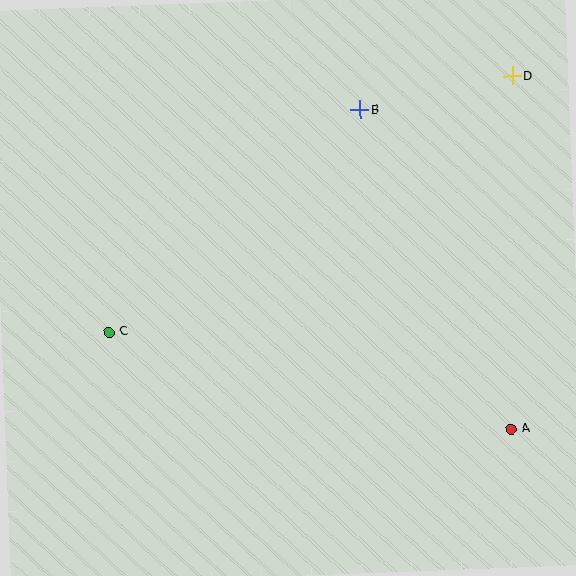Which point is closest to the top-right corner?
Point D is closest to the top-right corner.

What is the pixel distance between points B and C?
The distance between B and C is 336 pixels.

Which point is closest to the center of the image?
Point C at (109, 332) is closest to the center.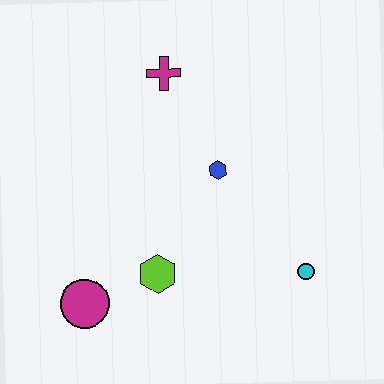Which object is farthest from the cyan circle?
The magenta cross is farthest from the cyan circle.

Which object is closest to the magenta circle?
The lime hexagon is closest to the magenta circle.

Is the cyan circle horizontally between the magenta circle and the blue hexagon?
No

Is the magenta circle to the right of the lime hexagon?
No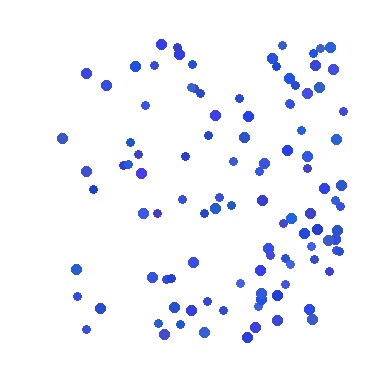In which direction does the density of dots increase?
From left to right, with the right side densest.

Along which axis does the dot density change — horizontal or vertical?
Horizontal.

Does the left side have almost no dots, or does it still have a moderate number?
Still a moderate number, just noticeably fewer than the right.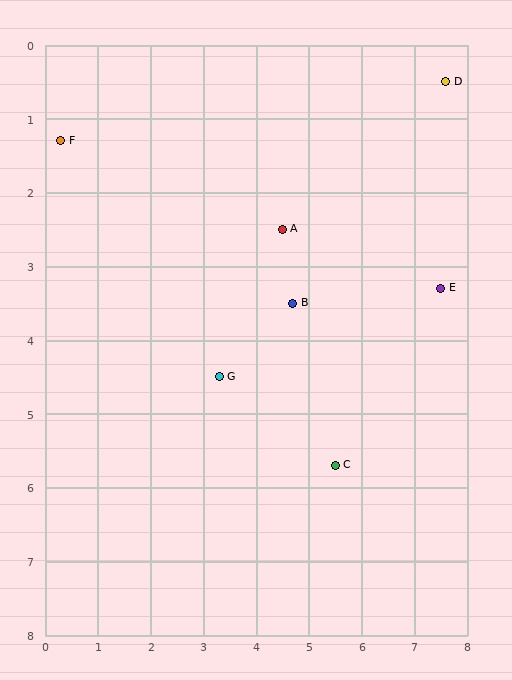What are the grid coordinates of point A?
Point A is at approximately (4.5, 2.5).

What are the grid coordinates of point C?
Point C is at approximately (5.5, 5.7).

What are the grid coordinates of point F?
Point F is at approximately (0.3, 1.3).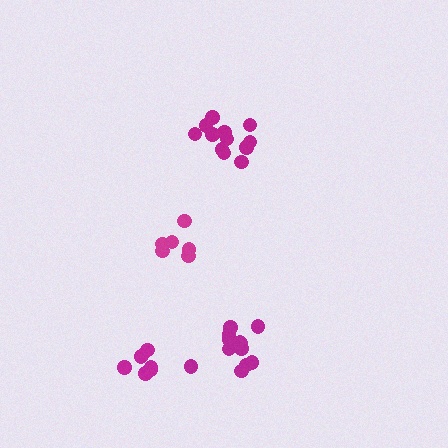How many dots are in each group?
Group 1: 12 dots, Group 2: 12 dots, Group 3: 7 dots, Group 4: 6 dots (37 total).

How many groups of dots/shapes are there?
There are 4 groups.